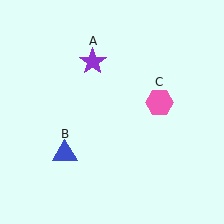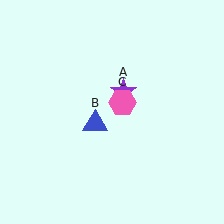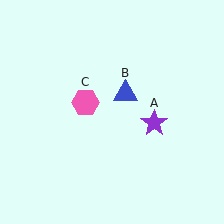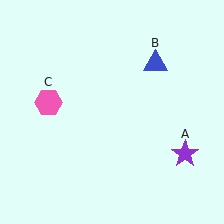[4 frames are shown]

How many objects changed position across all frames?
3 objects changed position: purple star (object A), blue triangle (object B), pink hexagon (object C).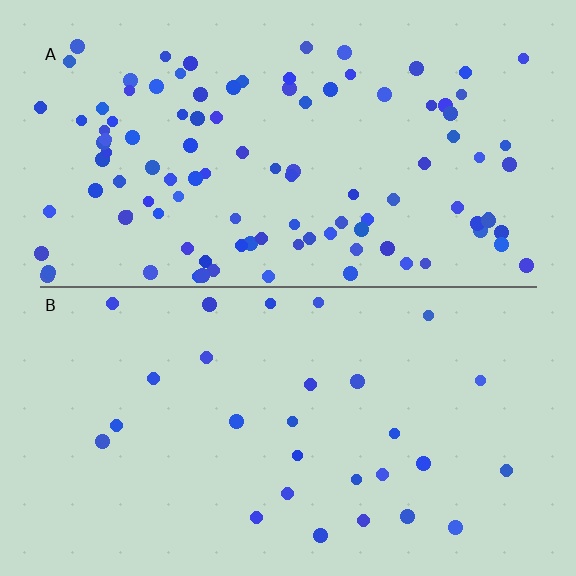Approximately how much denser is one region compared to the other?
Approximately 3.8× — region A over region B.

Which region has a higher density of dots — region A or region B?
A (the top).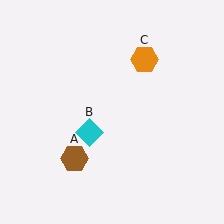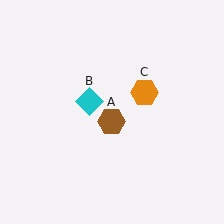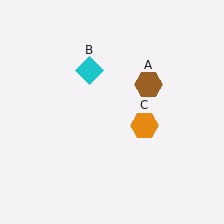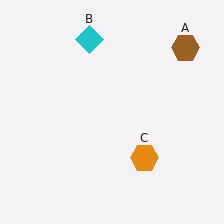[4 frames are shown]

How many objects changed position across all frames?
3 objects changed position: brown hexagon (object A), cyan diamond (object B), orange hexagon (object C).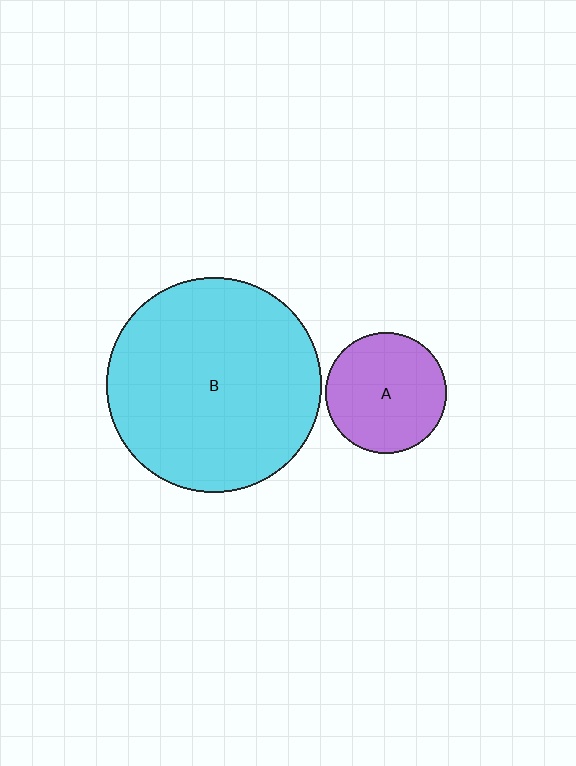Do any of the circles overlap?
No, none of the circles overlap.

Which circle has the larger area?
Circle B (cyan).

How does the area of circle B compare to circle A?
Approximately 3.2 times.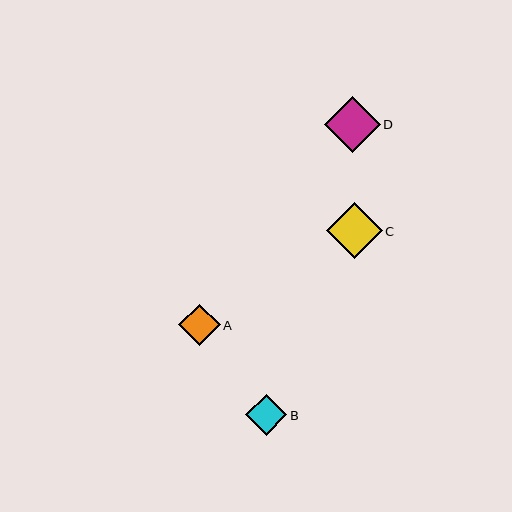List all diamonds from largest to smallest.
From largest to smallest: C, D, B, A.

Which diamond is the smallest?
Diamond A is the smallest with a size of approximately 41 pixels.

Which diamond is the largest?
Diamond C is the largest with a size of approximately 56 pixels.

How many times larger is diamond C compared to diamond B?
Diamond C is approximately 1.4 times the size of diamond B.